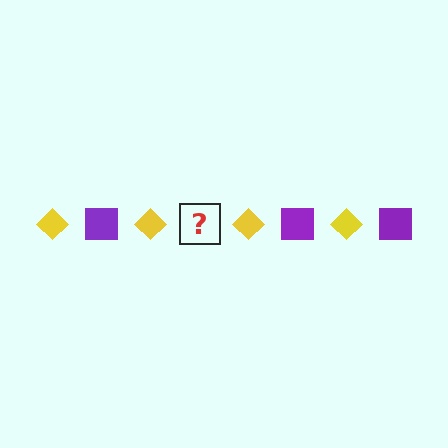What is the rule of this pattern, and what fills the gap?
The rule is that the pattern alternates between yellow diamond and purple square. The gap should be filled with a purple square.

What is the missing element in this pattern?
The missing element is a purple square.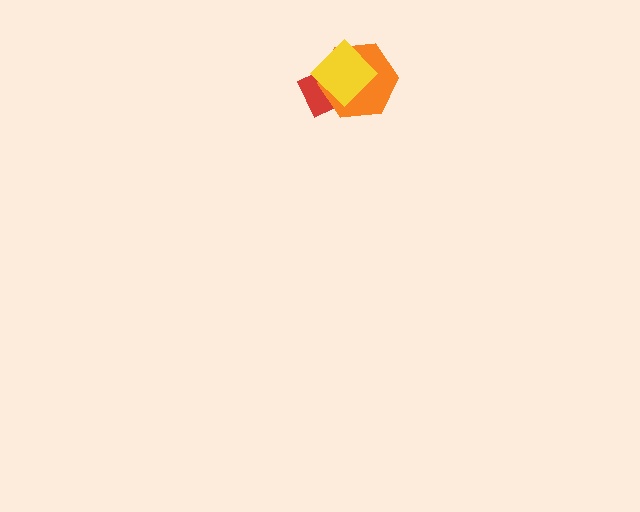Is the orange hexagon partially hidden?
Yes, it is partially covered by another shape.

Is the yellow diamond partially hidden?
No, no other shape covers it.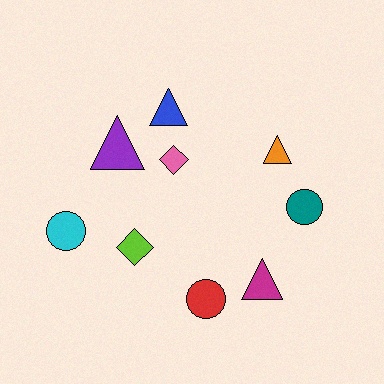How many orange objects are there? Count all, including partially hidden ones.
There is 1 orange object.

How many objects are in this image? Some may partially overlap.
There are 9 objects.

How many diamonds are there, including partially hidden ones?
There are 2 diamonds.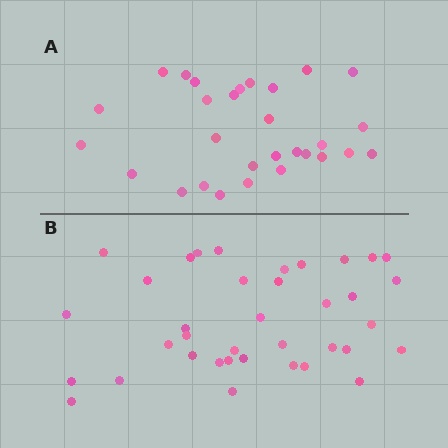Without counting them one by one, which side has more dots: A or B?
Region B (the bottom region) has more dots.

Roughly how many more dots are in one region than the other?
Region B has roughly 8 or so more dots than region A.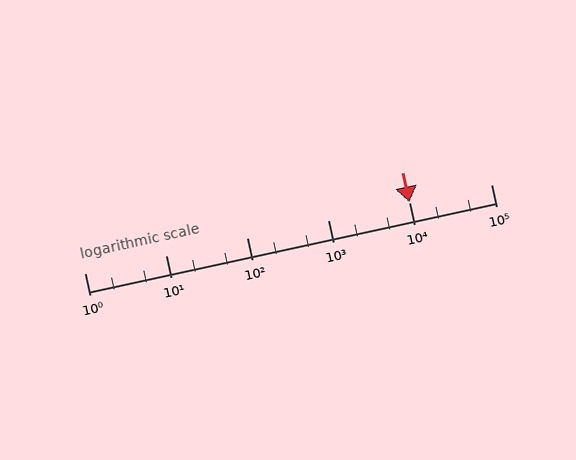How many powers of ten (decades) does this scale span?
The scale spans 5 decades, from 1 to 100000.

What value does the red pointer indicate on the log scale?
The pointer indicates approximately 9800.